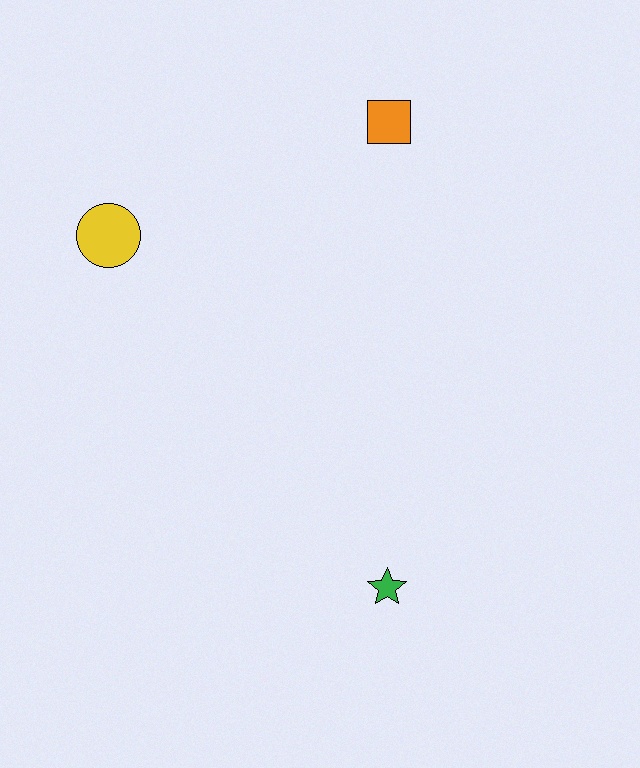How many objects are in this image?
There are 3 objects.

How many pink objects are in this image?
There are no pink objects.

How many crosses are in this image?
There are no crosses.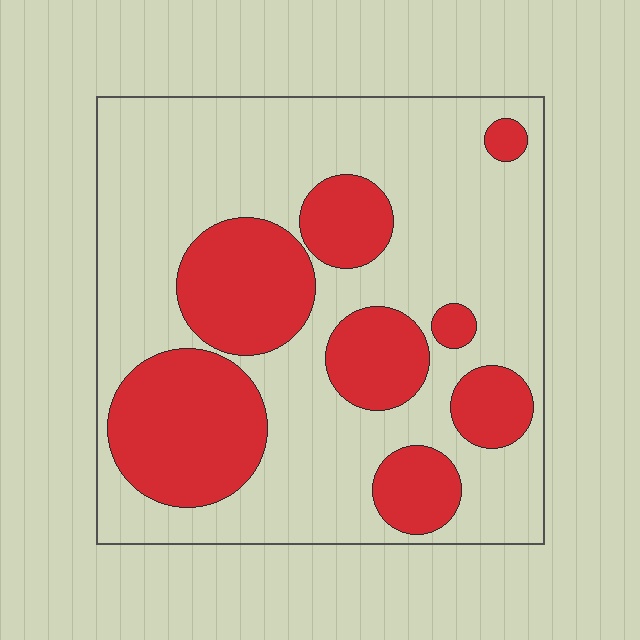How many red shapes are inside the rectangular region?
8.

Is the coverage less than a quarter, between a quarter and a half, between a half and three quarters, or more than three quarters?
Between a quarter and a half.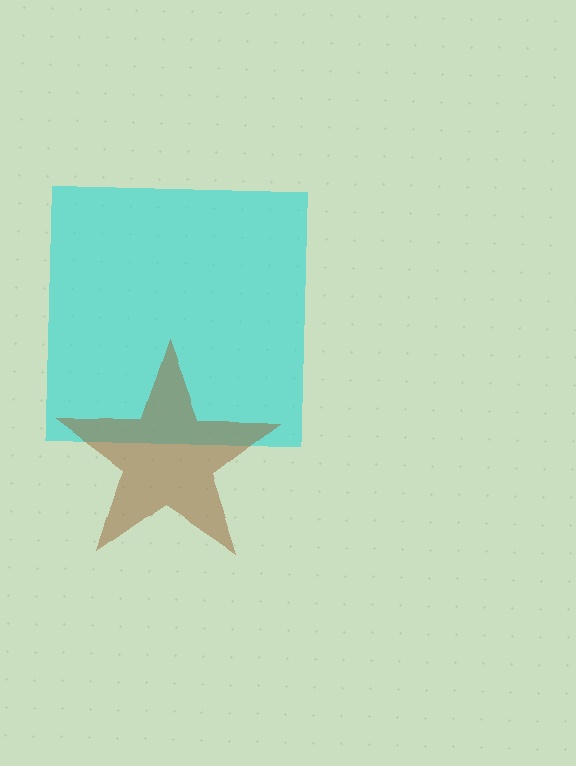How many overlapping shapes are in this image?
There are 2 overlapping shapes in the image.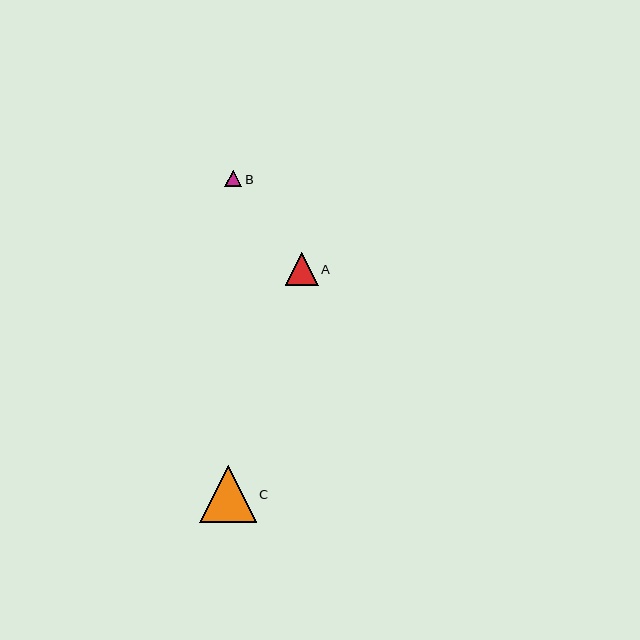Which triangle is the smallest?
Triangle B is the smallest with a size of approximately 17 pixels.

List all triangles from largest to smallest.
From largest to smallest: C, A, B.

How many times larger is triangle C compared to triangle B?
Triangle C is approximately 3.4 times the size of triangle B.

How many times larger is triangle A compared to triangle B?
Triangle A is approximately 2.0 times the size of triangle B.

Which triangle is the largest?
Triangle C is the largest with a size of approximately 57 pixels.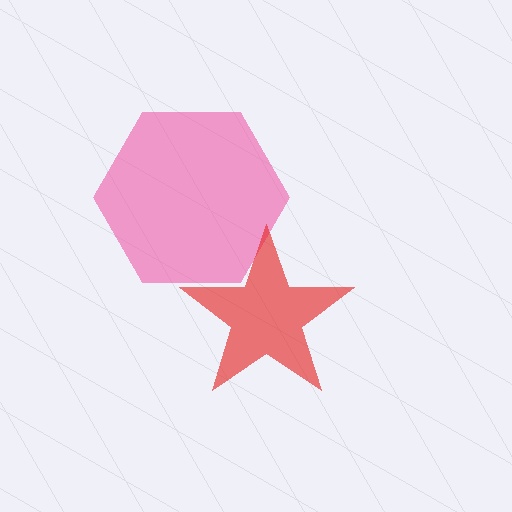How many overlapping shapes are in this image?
There are 2 overlapping shapes in the image.